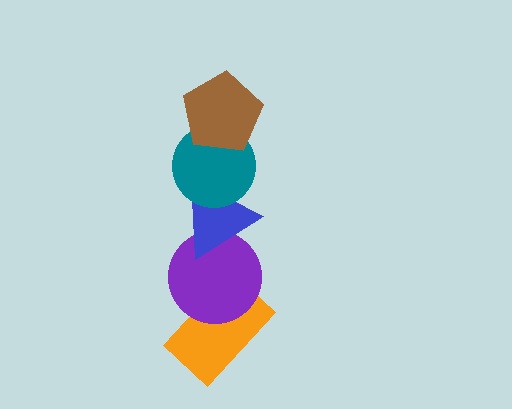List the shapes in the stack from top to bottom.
From top to bottom: the brown pentagon, the teal circle, the blue triangle, the purple circle, the orange rectangle.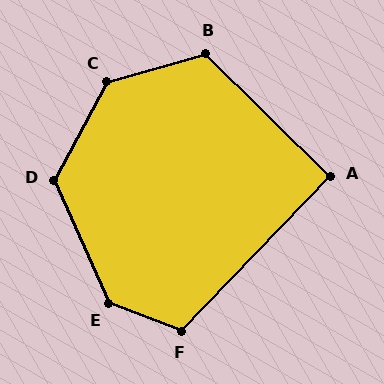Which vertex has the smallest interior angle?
A, at approximately 91 degrees.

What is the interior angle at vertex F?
Approximately 113 degrees (obtuse).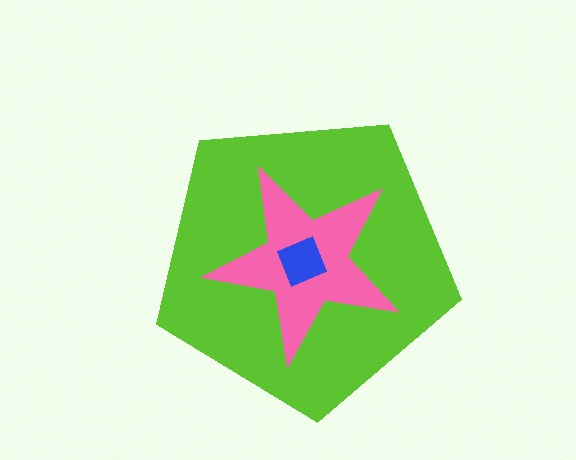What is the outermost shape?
The lime pentagon.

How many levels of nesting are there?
3.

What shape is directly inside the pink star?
The blue square.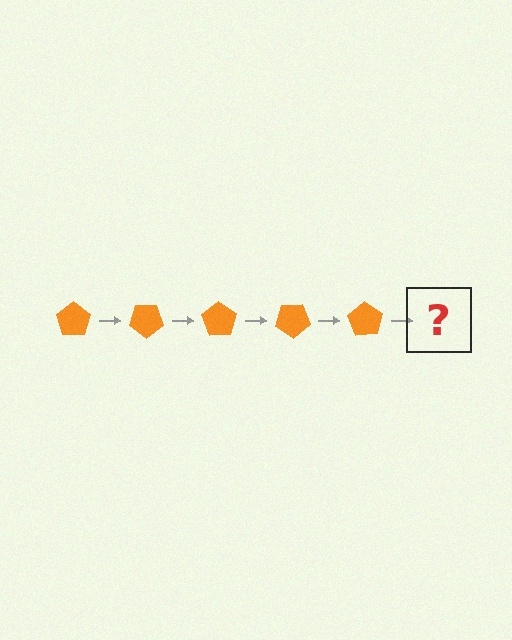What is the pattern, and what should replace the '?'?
The pattern is that the pentagon rotates 35 degrees each step. The '?' should be an orange pentagon rotated 175 degrees.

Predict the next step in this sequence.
The next step is an orange pentagon rotated 175 degrees.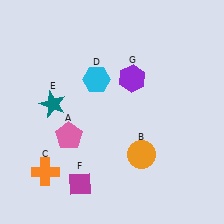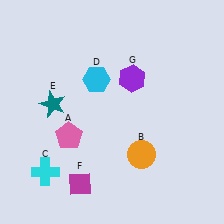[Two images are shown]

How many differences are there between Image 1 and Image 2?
There is 1 difference between the two images.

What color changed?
The cross (C) changed from orange in Image 1 to cyan in Image 2.